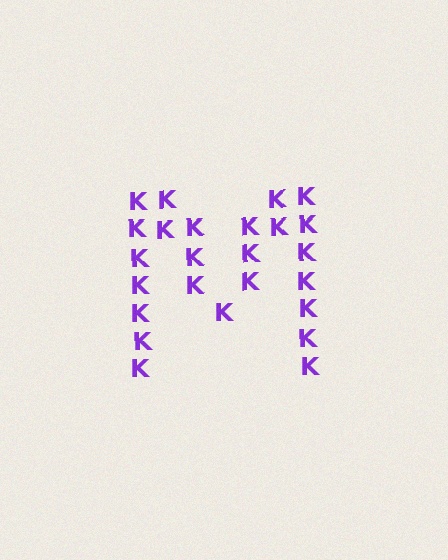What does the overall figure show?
The overall figure shows the letter M.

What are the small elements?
The small elements are letter K's.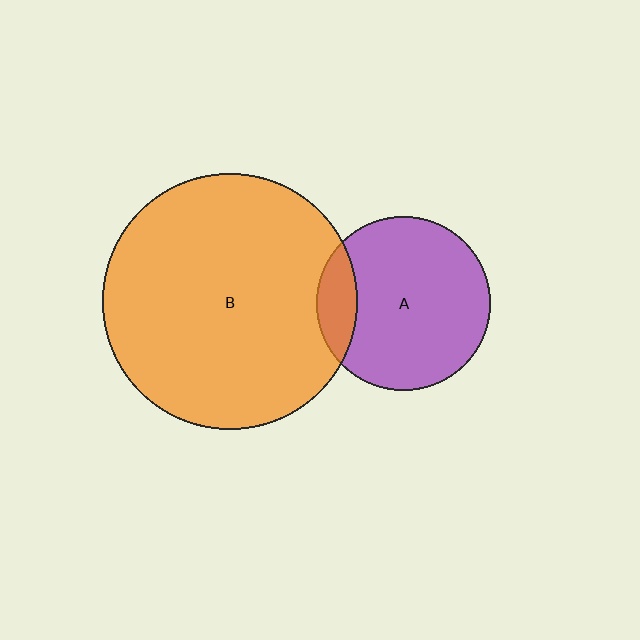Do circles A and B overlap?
Yes.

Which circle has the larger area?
Circle B (orange).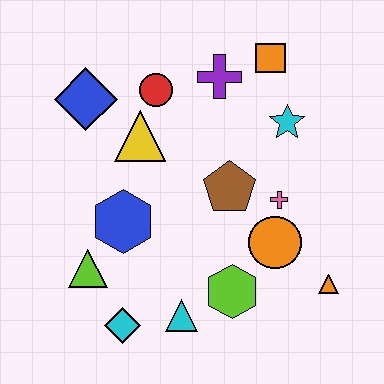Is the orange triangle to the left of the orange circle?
No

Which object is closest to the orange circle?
The pink cross is closest to the orange circle.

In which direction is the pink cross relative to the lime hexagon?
The pink cross is above the lime hexagon.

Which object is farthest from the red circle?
The orange triangle is farthest from the red circle.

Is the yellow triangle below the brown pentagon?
No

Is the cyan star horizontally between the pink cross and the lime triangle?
No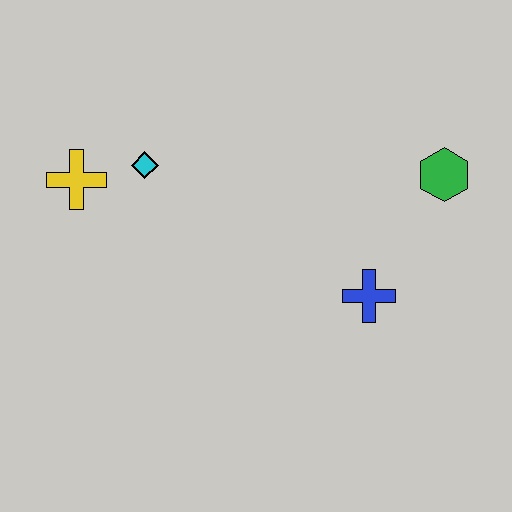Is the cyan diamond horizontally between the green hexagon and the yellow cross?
Yes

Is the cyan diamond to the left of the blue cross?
Yes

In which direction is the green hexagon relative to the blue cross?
The green hexagon is above the blue cross.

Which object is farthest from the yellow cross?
The green hexagon is farthest from the yellow cross.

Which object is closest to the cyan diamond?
The yellow cross is closest to the cyan diamond.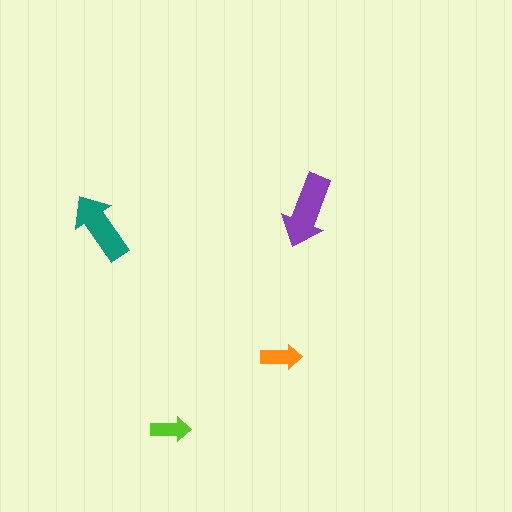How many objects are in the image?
There are 4 objects in the image.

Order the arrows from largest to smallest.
the purple one, the teal one, the orange one, the lime one.